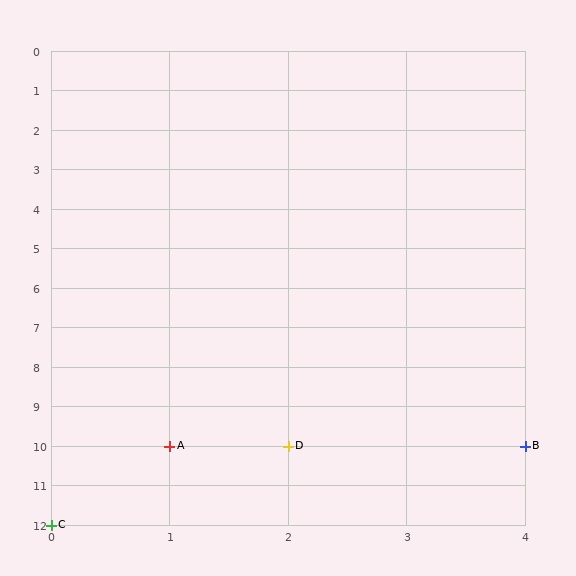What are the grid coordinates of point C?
Point C is at grid coordinates (0, 12).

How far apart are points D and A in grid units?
Points D and A are 1 column apart.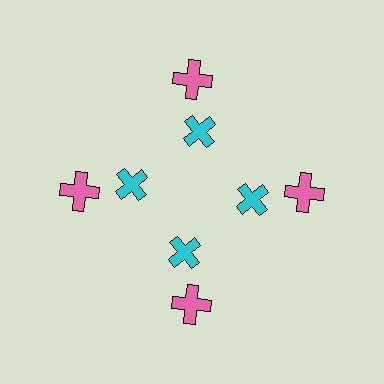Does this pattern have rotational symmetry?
Yes, this pattern has 4-fold rotational symmetry. It looks the same after rotating 90 degrees around the center.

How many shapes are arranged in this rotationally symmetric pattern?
There are 8 shapes, arranged in 4 groups of 2.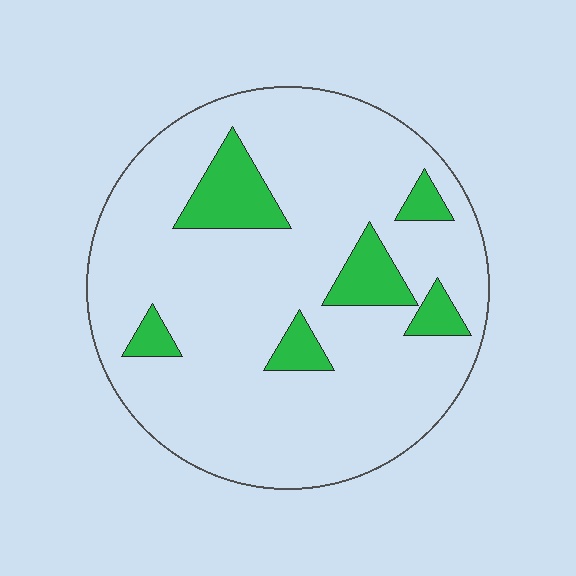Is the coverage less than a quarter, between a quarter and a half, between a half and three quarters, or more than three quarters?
Less than a quarter.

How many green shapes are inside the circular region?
6.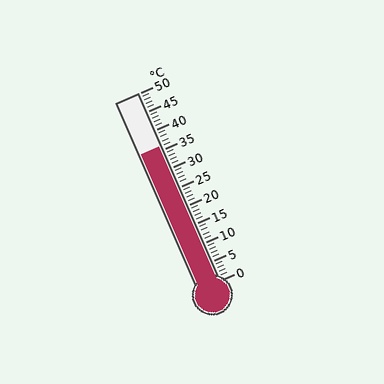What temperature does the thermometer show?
The thermometer shows approximately 36°C.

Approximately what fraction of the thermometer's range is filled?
The thermometer is filled to approximately 70% of its range.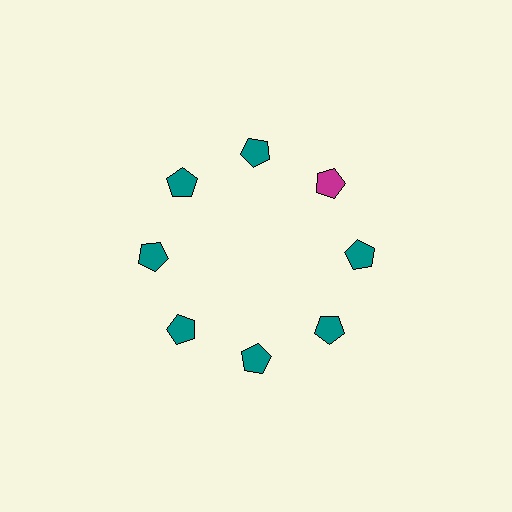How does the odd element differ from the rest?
It has a different color: magenta instead of teal.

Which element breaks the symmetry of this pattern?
The magenta pentagon at roughly the 2 o'clock position breaks the symmetry. All other shapes are teal pentagons.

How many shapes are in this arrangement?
There are 8 shapes arranged in a ring pattern.